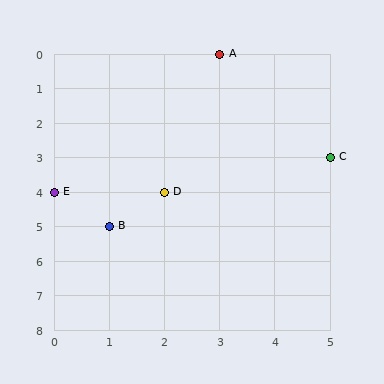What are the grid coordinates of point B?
Point B is at grid coordinates (1, 5).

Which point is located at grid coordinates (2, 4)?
Point D is at (2, 4).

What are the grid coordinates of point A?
Point A is at grid coordinates (3, 0).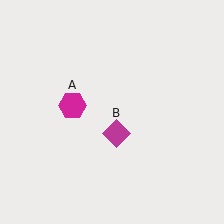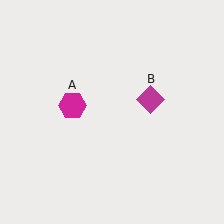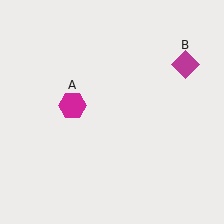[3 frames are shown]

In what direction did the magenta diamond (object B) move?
The magenta diamond (object B) moved up and to the right.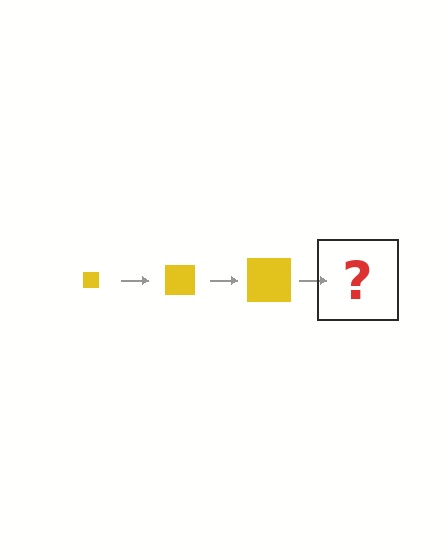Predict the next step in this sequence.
The next step is a yellow square, larger than the previous one.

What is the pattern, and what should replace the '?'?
The pattern is that the square gets progressively larger each step. The '?' should be a yellow square, larger than the previous one.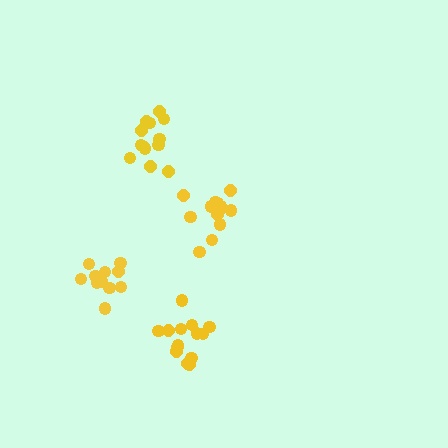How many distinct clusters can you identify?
There are 4 distinct clusters.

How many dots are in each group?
Group 1: 14 dots, Group 2: 12 dots, Group 3: 13 dots, Group 4: 13 dots (52 total).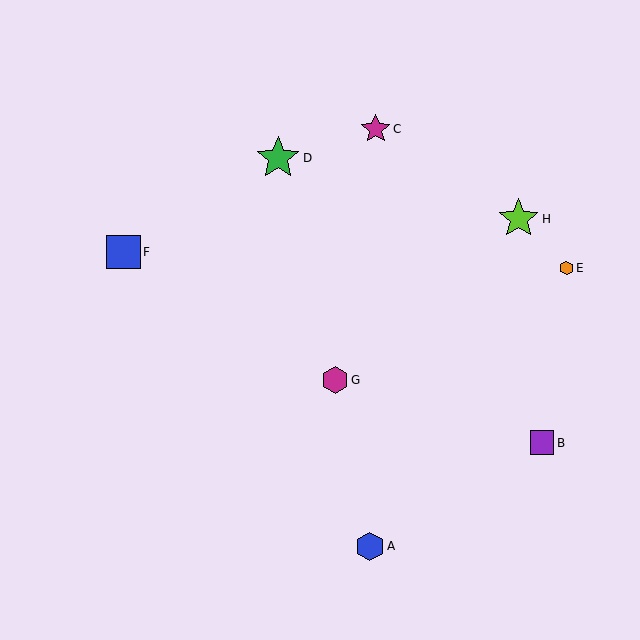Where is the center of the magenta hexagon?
The center of the magenta hexagon is at (335, 380).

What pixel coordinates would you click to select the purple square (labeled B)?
Click at (542, 443) to select the purple square B.